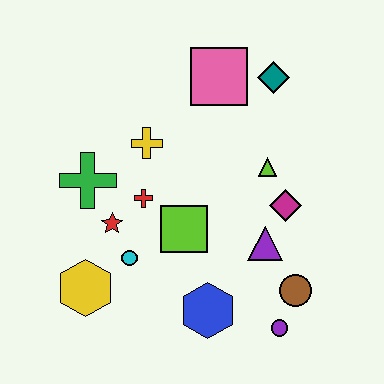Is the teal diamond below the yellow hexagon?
No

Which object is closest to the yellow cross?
The red cross is closest to the yellow cross.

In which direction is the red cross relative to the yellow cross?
The red cross is below the yellow cross.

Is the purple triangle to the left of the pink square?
No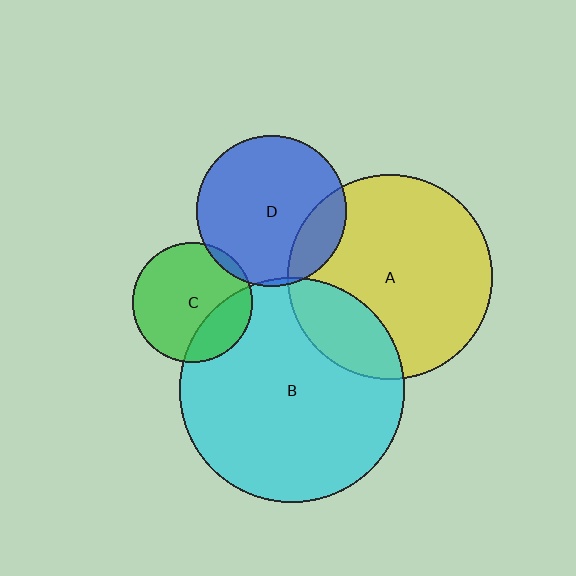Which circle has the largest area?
Circle B (cyan).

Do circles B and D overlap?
Yes.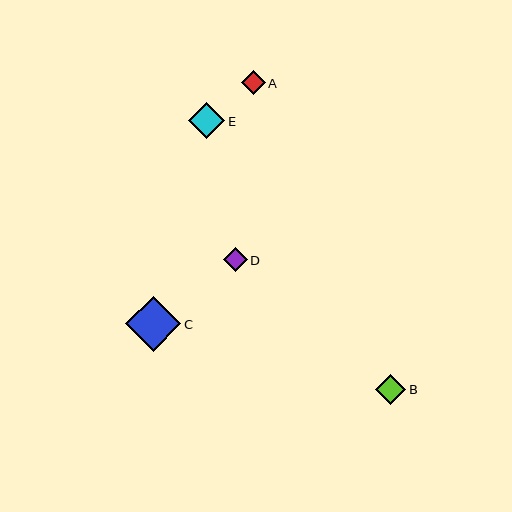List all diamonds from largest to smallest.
From largest to smallest: C, E, B, D, A.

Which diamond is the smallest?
Diamond A is the smallest with a size of approximately 23 pixels.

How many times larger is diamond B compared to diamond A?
Diamond B is approximately 1.3 times the size of diamond A.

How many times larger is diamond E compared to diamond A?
Diamond E is approximately 1.5 times the size of diamond A.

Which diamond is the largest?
Diamond C is the largest with a size of approximately 56 pixels.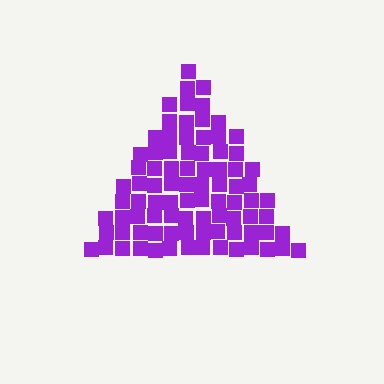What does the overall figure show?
The overall figure shows a triangle.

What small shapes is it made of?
It is made of small squares.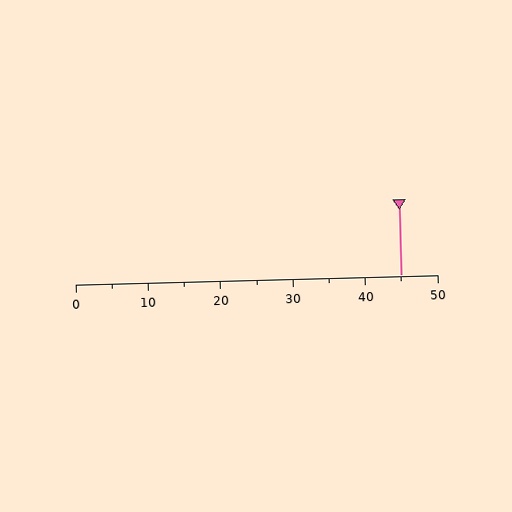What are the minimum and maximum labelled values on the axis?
The axis runs from 0 to 50.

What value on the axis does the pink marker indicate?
The marker indicates approximately 45.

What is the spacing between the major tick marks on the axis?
The major ticks are spaced 10 apart.